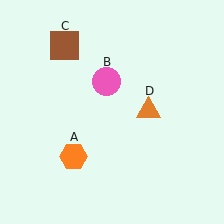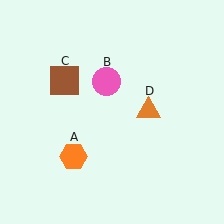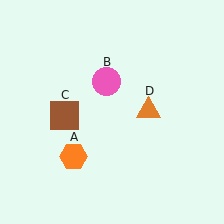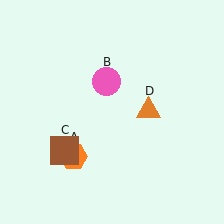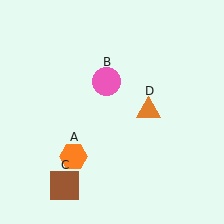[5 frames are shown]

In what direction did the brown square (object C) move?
The brown square (object C) moved down.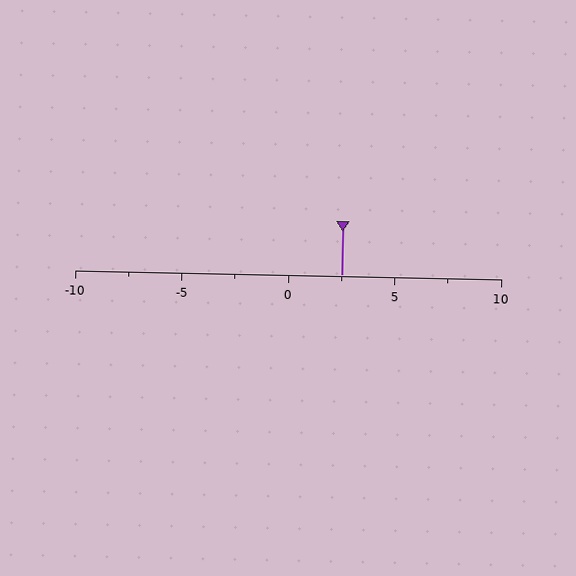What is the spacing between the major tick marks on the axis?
The major ticks are spaced 5 apart.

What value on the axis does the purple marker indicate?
The marker indicates approximately 2.5.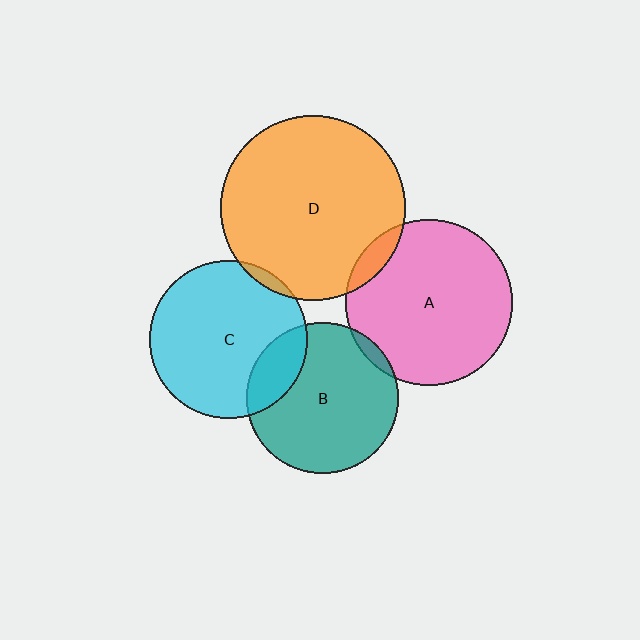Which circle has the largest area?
Circle D (orange).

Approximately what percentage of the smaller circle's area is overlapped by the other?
Approximately 5%.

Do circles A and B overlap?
Yes.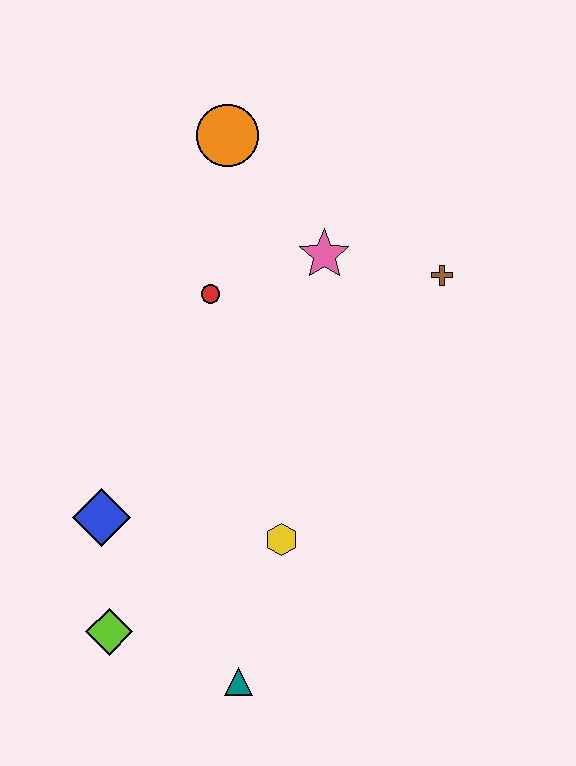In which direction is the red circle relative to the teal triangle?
The red circle is above the teal triangle.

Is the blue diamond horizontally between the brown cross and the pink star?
No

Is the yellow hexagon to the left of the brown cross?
Yes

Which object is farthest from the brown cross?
The lime diamond is farthest from the brown cross.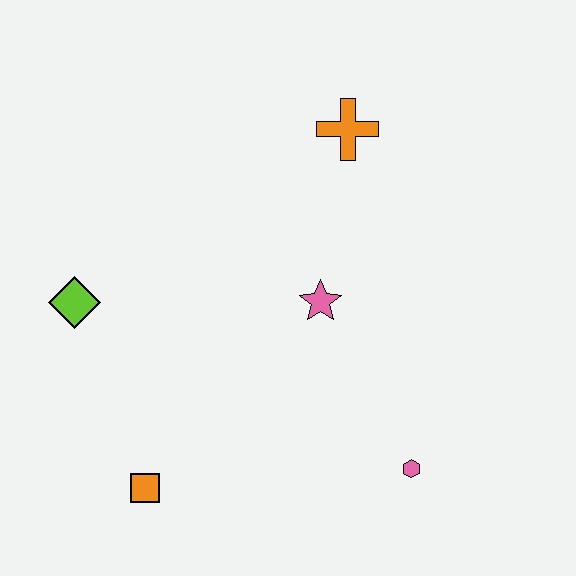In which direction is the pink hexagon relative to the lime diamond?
The pink hexagon is to the right of the lime diamond.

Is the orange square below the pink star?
Yes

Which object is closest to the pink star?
The orange cross is closest to the pink star.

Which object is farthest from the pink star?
The orange square is farthest from the pink star.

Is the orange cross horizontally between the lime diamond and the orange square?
No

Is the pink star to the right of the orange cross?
No